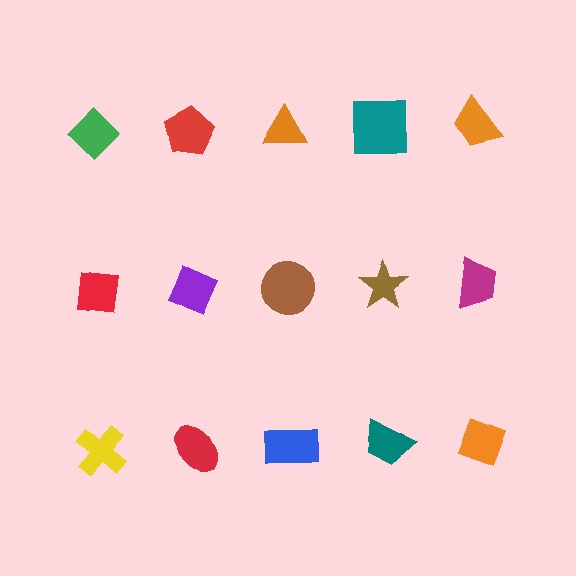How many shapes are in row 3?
5 shapes.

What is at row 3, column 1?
A yellow cross.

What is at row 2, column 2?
A purple diamond.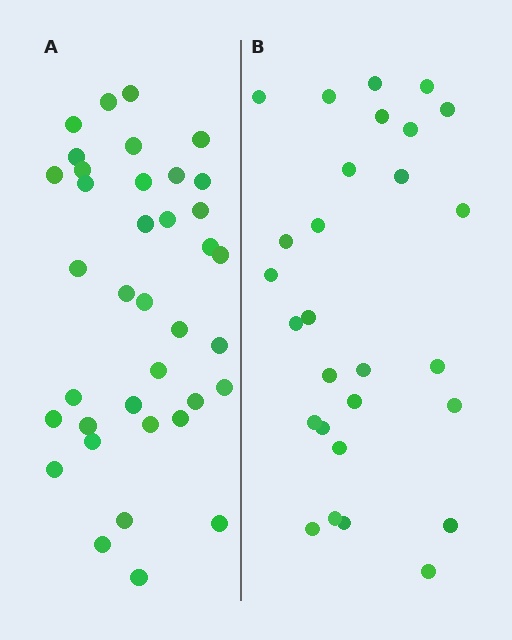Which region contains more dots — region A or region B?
Region A (the left region) has more dots.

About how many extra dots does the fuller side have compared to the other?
Region A has roughly 8 or so more dots than region B.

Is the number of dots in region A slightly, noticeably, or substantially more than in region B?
Region A has noticeably more, but not dramatically so. The ratio is roughly 1.3 to 1.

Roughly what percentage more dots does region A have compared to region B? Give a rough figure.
About 30% more.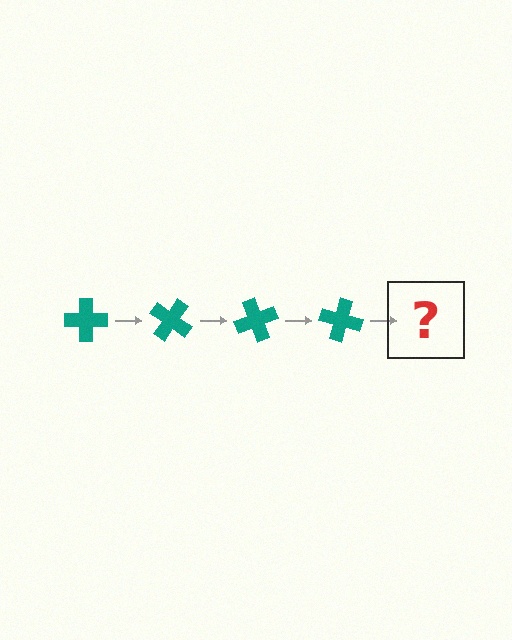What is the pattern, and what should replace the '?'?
The pattern is that the cross rotates 35 degrees each step. The '?' should be a teal cross rotated 140 degrees.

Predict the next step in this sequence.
The next step is a teal cross rotated 140 degrees.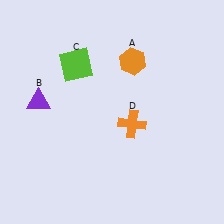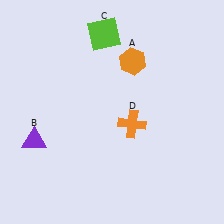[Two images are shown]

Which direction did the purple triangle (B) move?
The purple triangle (B) moved down.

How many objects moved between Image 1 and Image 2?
2 objects moved between the two images.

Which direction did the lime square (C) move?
The lime square (C) moved up.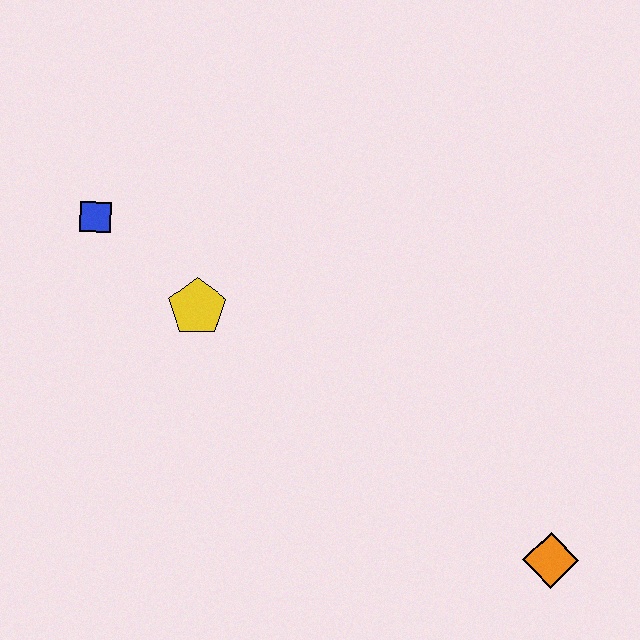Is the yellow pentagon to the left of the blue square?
No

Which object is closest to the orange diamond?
The yellow pentagon is closest to the orange diamond.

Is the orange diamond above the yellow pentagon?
No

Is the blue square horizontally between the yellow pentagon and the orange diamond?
No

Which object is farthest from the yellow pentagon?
The orange diamond is farthest from the yellow pentagon.